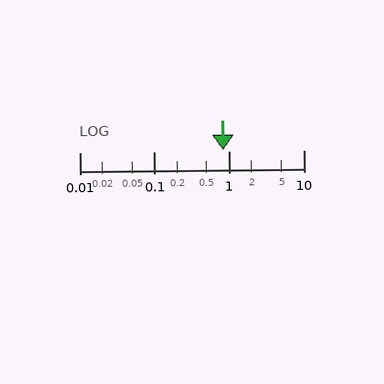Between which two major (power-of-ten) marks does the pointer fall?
The pointer is between 0.1 and 1.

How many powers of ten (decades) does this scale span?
The scale spans 3 decades, from 0.01 to 10.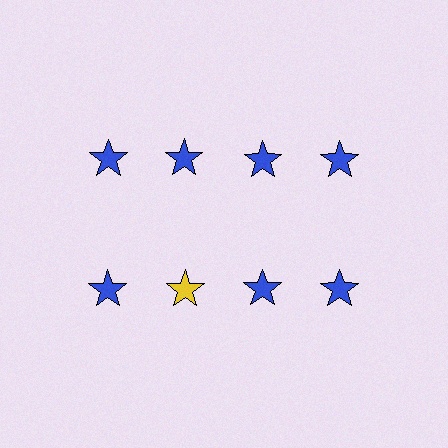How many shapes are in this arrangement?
There are 8 shapes arranged in a grid pattern.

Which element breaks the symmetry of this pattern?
The yellow star in the second row, second from left column breaks the symmetry. All other shapes are blue stars.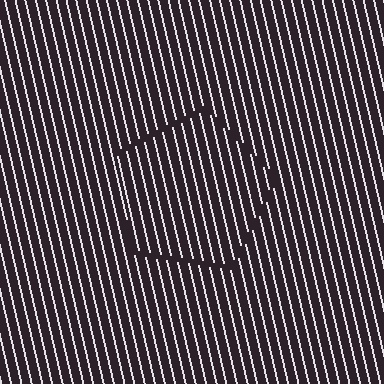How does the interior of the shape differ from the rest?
The interior of the shape contains the same grating, shifted by half a period — the contour is defined by the phase discontinuity where line-ends from the inner and outer gratings abut.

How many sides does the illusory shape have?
5 sides — the line-ends trace a pentagon.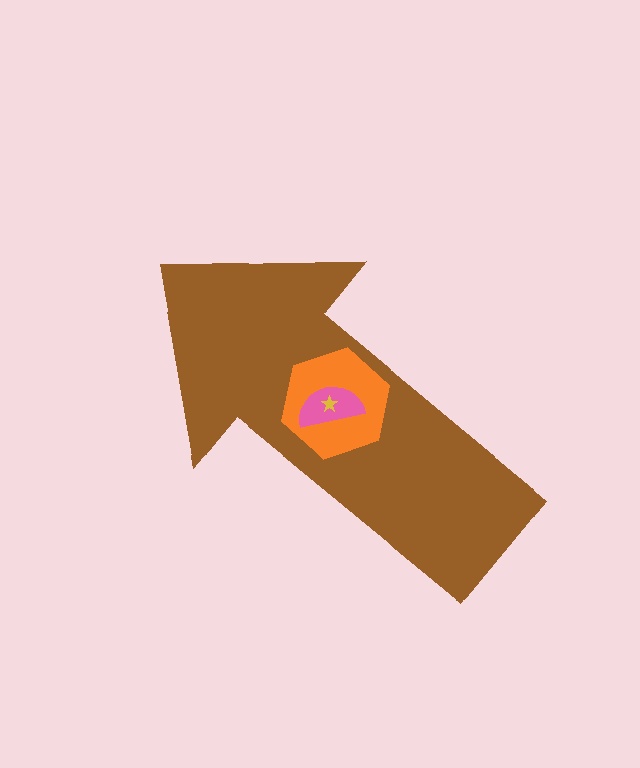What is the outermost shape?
The brown arrow.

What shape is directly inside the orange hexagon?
The pink semicircle.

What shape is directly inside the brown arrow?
The orange hexagon.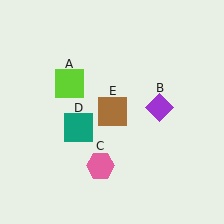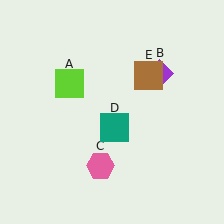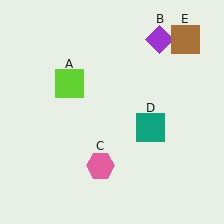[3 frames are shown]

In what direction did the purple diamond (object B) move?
The purple diamond (object B) moved up.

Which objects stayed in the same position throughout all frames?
Lime square (object A) and pink hexagon (object C) remained stationary.